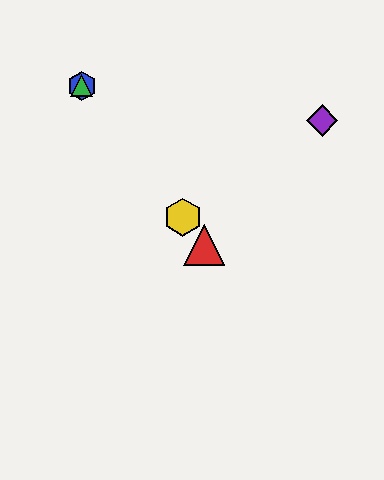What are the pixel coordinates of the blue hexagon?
The blue hexagon is at (82, 86).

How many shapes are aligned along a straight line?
4 shapes (the red triangle, the blue hexagon, the green triangle, the yellow hexagon) are aligned along a straight line.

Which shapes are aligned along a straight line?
The red triangle, the blue hexagon, the green triangle, the yellow hexagon are aligned along a straight line.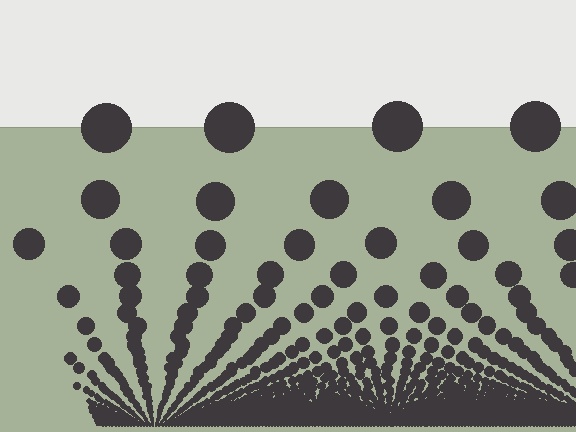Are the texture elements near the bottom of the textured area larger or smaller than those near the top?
Smaller. The gradient is inverted — elements near the bottom are smaller and denser.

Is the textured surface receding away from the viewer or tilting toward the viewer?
The surface appears to tilt toward the viewer. Texture elements get larger and sparser toward the top.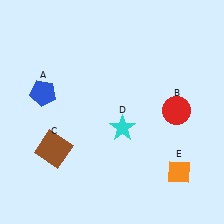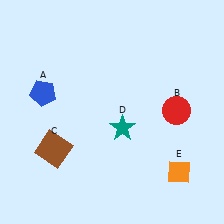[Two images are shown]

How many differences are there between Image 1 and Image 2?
There is 1 difference between the two images.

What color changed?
The star (D) changed from cyan in Image 1 to teal in Image 2.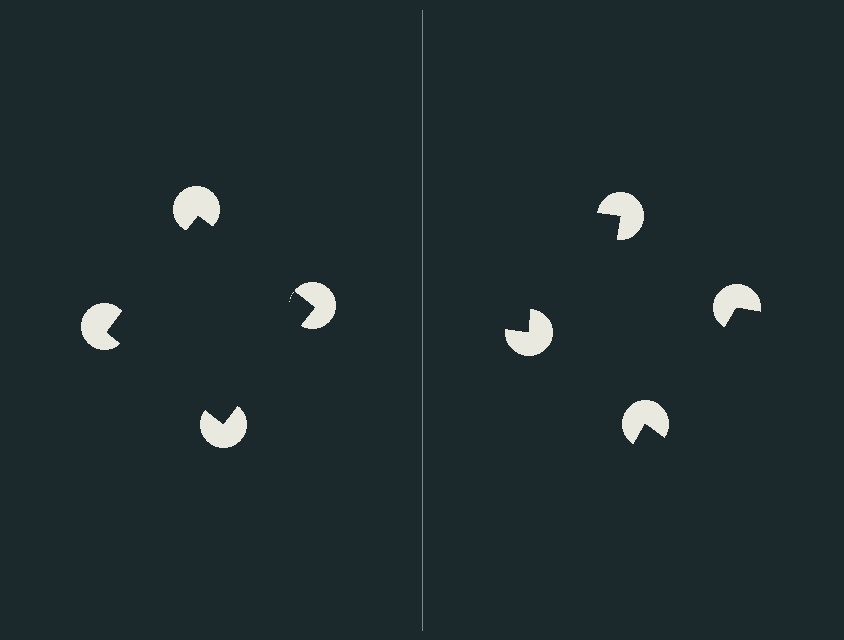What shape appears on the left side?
An illusory square.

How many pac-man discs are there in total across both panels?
8 — 4 on each side.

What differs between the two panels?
The pac-man discs are positioned identically on both sides; only the wedge orientations differ. On the left they align to a square; on the right they are misaligned.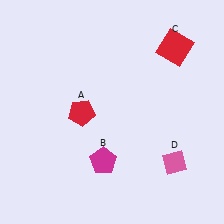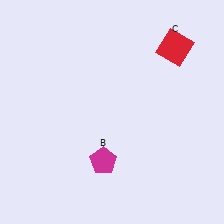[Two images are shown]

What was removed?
The pink diamond (D), the red pentagon (A) were removed in Image 2.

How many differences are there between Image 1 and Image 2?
There are 2 differences between the two images.